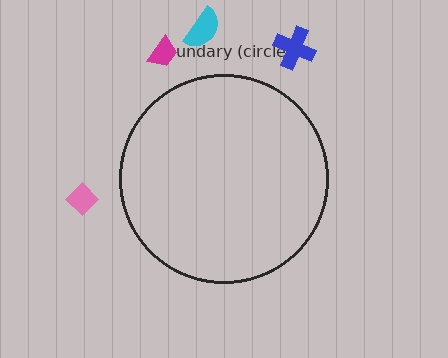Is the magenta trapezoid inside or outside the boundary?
Outside.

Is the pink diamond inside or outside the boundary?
Outside.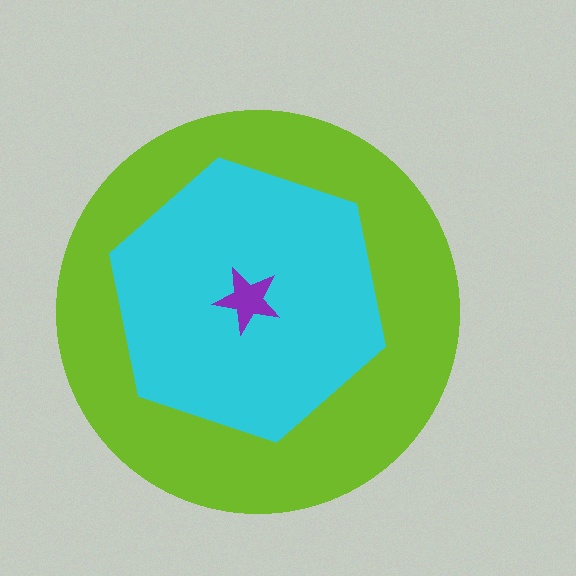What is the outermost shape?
The lime circle.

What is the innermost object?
The purple star.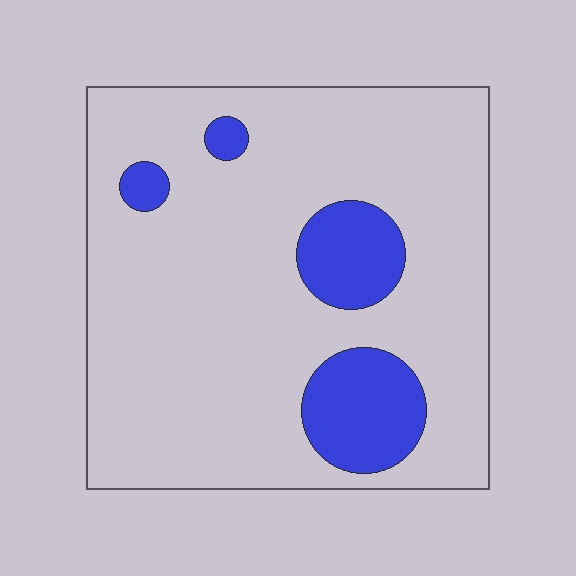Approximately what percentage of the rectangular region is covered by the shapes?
Approximately 15%.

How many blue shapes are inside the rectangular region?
4.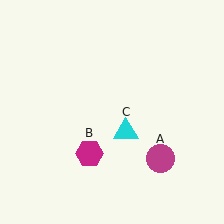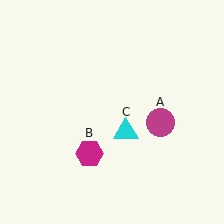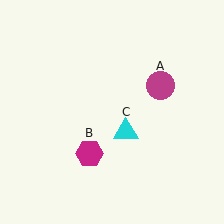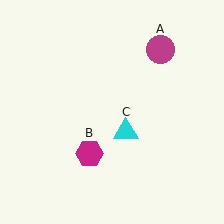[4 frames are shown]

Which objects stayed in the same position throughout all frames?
Magenta hexagon (object B) and cyan triangle (object C) remained stationary.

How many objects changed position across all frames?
1 object changed position: magenta circle (object A).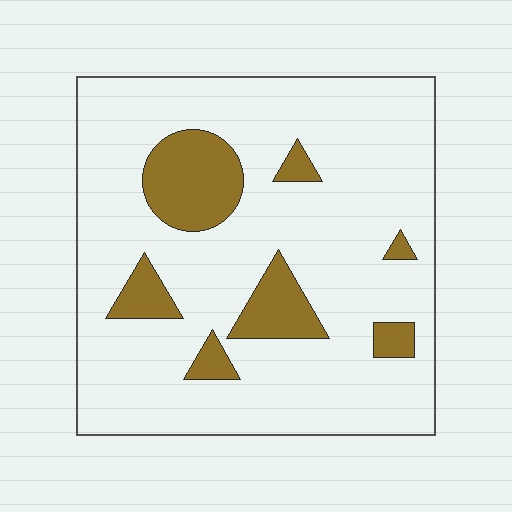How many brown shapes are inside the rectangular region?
7.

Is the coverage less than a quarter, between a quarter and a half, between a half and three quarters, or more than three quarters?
Less than a quarter.